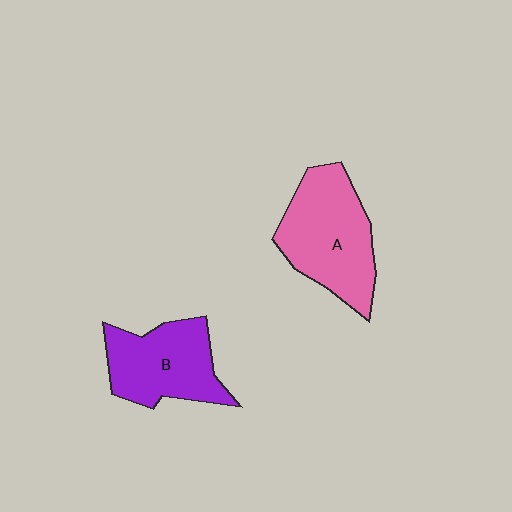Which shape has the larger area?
Shape A (pink).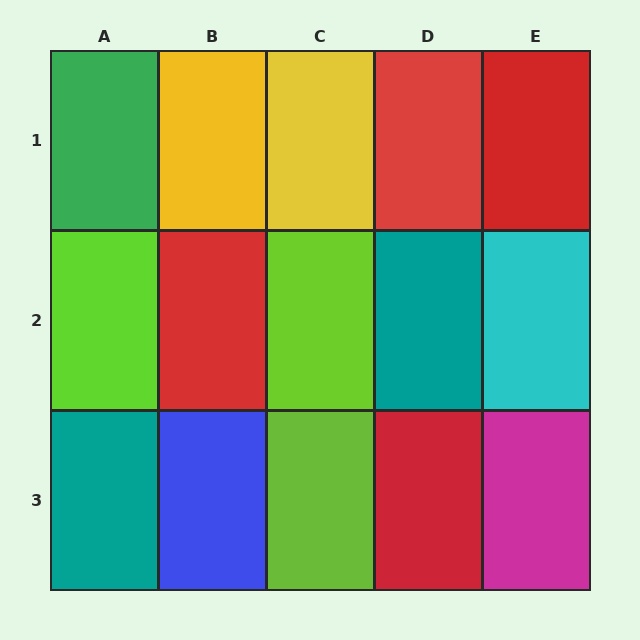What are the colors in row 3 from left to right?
Teal, blue, lime, red, magenta.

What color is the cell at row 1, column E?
Red.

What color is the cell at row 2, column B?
Red.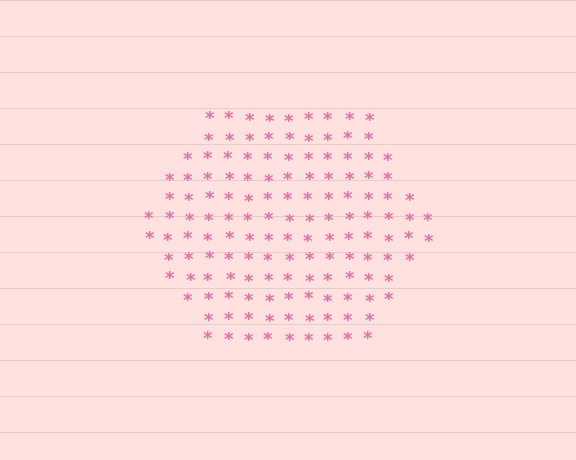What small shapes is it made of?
It is made of small asterisks.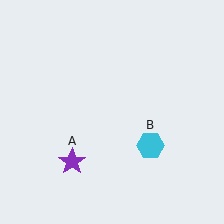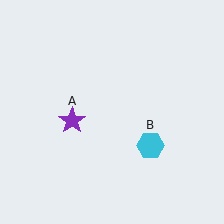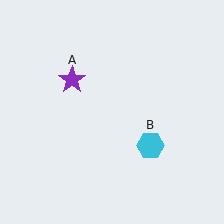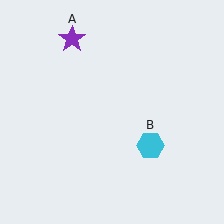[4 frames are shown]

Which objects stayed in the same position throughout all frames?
Cyan hexagon (object B) remained stationary.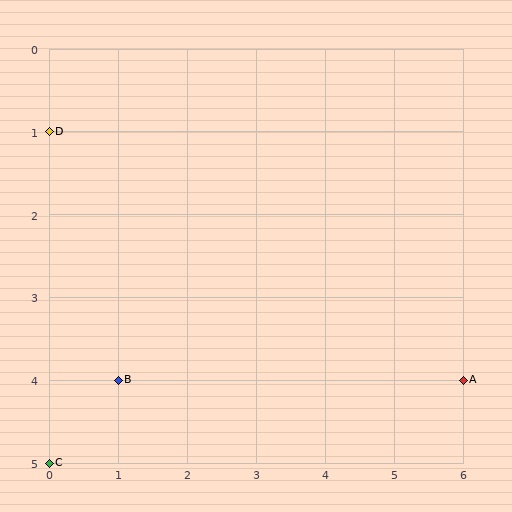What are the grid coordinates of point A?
Point A is at grid coordinates (6, 4).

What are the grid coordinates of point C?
Point C is at grid coordinates (0, 5).